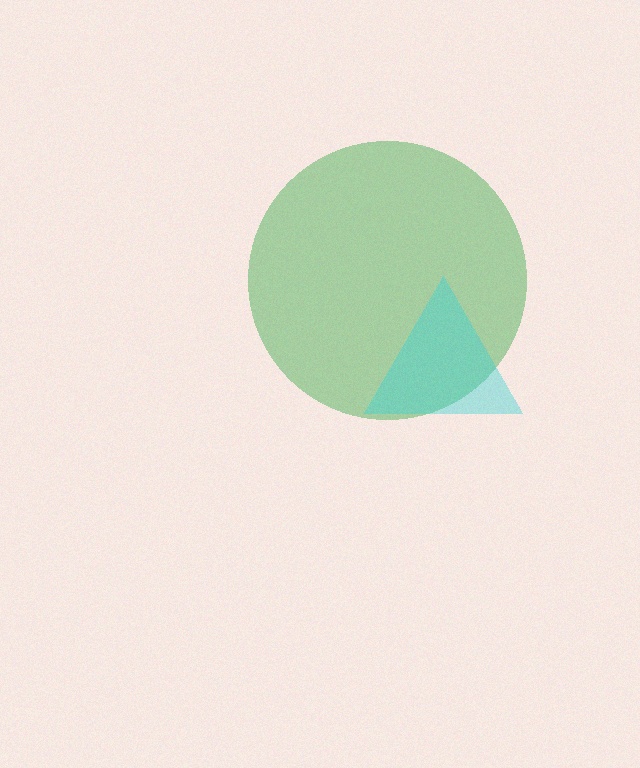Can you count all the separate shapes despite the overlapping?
Yes, there are 2 separate shapes.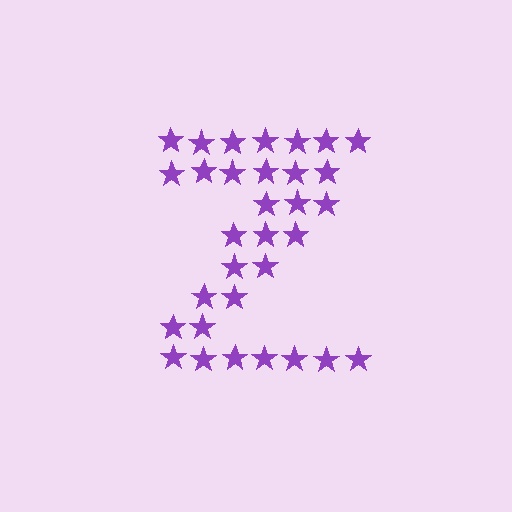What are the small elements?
The small elements are stars.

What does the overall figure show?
The overall figure shows the letter Z.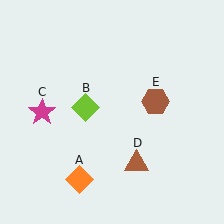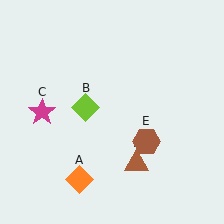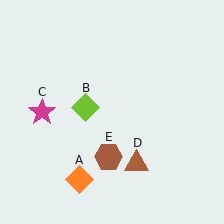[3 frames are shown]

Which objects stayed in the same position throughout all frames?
Orange diamond (object A) and lime diamond (object B) and magenta star (object C) and brown triangle (object D) remained stationary.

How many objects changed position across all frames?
1 object changed position: brown hexagon (object E).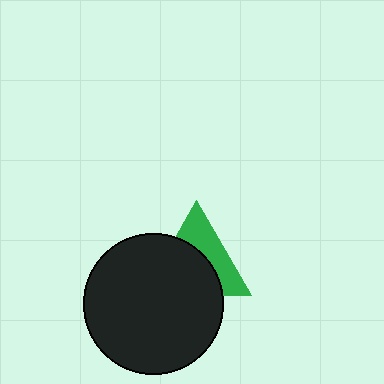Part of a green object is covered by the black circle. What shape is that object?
It is a triangle.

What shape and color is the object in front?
The object in front is a black circle.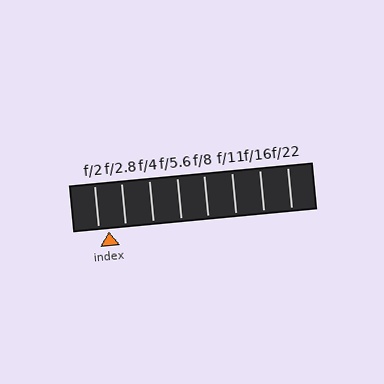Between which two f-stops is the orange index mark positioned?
The index mark is between f/2 and f/2.8.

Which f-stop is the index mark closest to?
The index mark is closest to f/2.